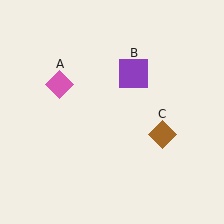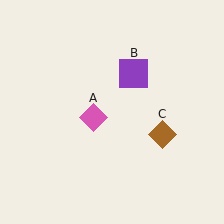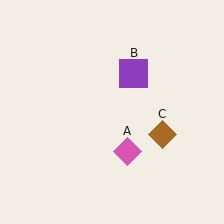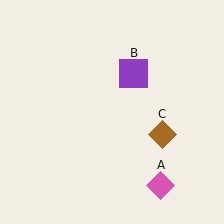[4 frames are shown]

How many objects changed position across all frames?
1 object changed position: pink diamond (object A).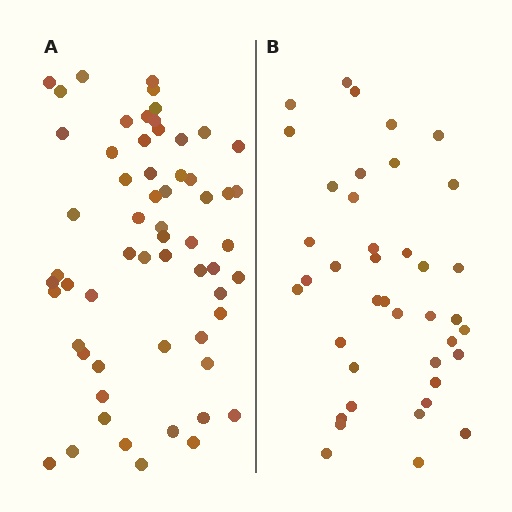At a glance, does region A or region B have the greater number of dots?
Region A (the left region) has more dots.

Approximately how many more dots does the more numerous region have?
Region A has approximately 20 more dots than region B.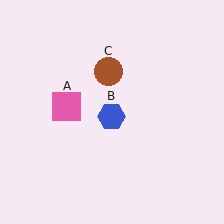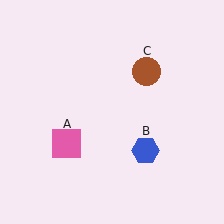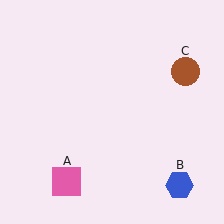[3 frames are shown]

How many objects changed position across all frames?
3 objects changed position: pink square (object A), blue hexagon (object B), brown circle (object C).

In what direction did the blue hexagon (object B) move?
The blue hexagon (object B) moved down and to the right.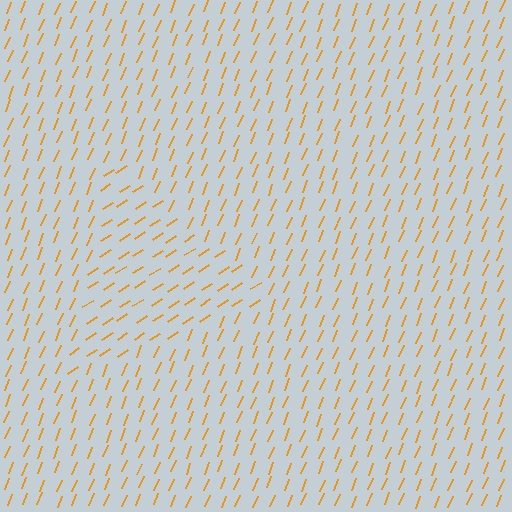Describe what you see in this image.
The image is filled with small orange line segments. A triangle region in the image has lines oriented differently from the surrounding lines, creating a visible texture boundary.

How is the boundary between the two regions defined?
The boundary is defined purely by a change in line orientation (approximately 34 degrees difference). All lines are the same color and thickness.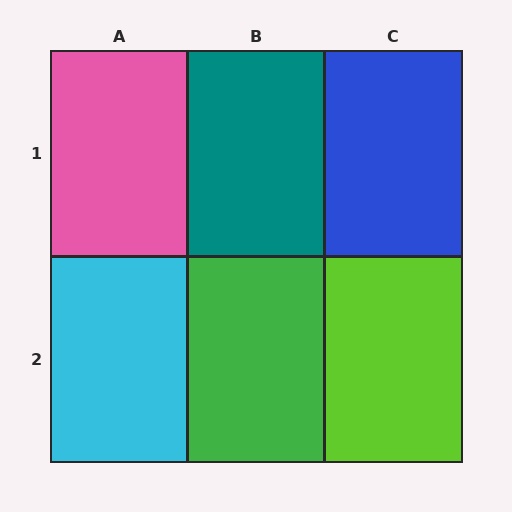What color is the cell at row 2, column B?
Green.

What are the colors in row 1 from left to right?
Pink, teal, blue.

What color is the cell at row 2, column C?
Lime.